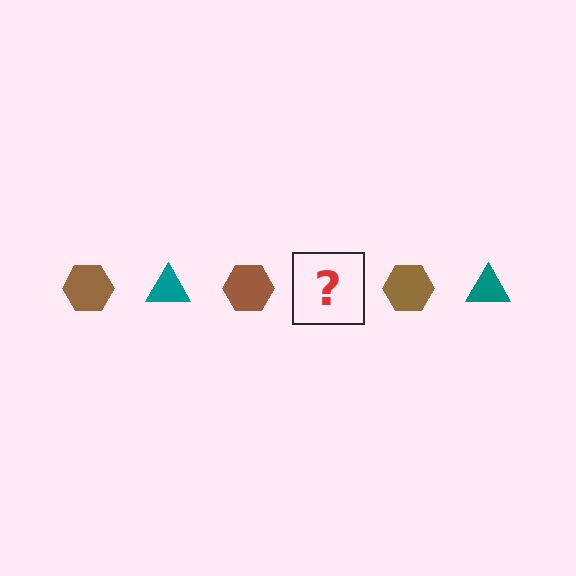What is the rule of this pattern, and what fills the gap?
The rule is that the pattern alternates between brown hexagon and teal triangle. The gap should be filled with a teal triangle.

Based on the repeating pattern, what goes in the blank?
The blank should be a teal triangle.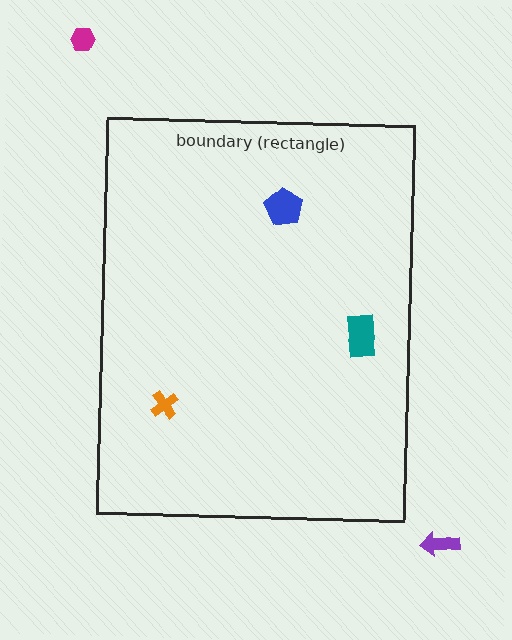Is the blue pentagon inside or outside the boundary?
Inside.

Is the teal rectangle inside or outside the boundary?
Inside.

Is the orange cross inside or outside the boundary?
Inside.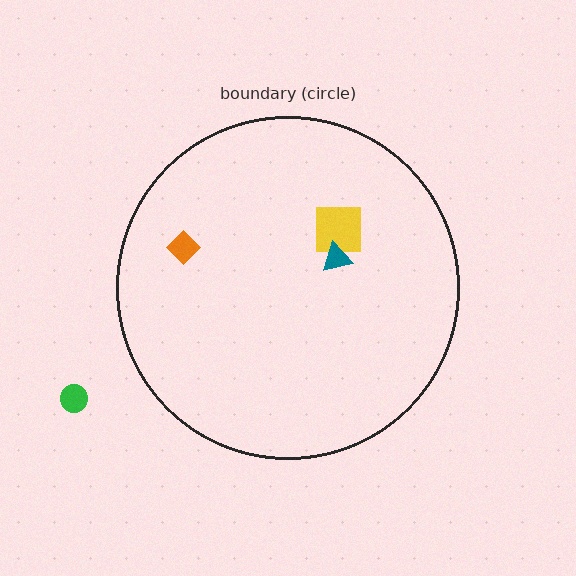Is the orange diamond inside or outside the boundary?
Inside.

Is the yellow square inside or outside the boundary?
Inside.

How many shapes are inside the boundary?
3 inside, 1 outside.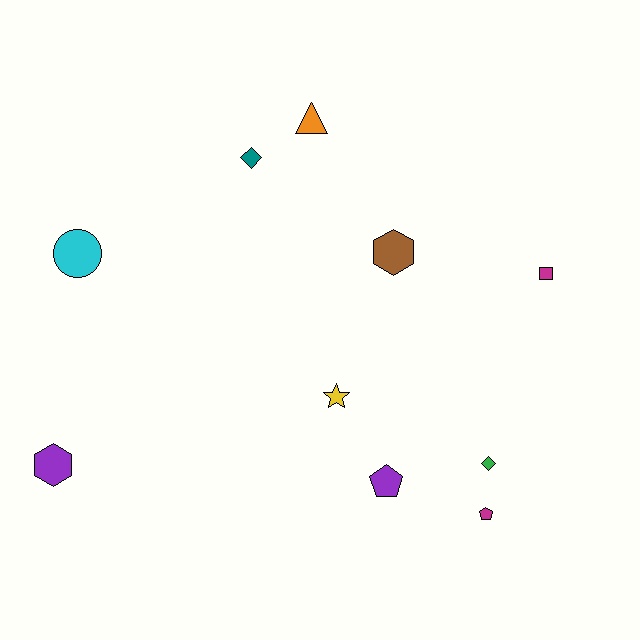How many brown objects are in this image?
There is 1 brown object.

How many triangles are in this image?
There is 1 triangle.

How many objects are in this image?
There are 10 objects.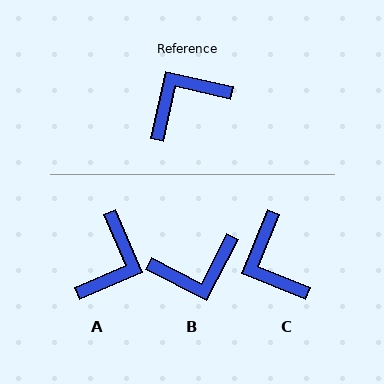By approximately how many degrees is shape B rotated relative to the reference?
Approximately 165 degrees counter-clockwise.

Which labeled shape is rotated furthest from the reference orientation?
B, about 165 degrees away.